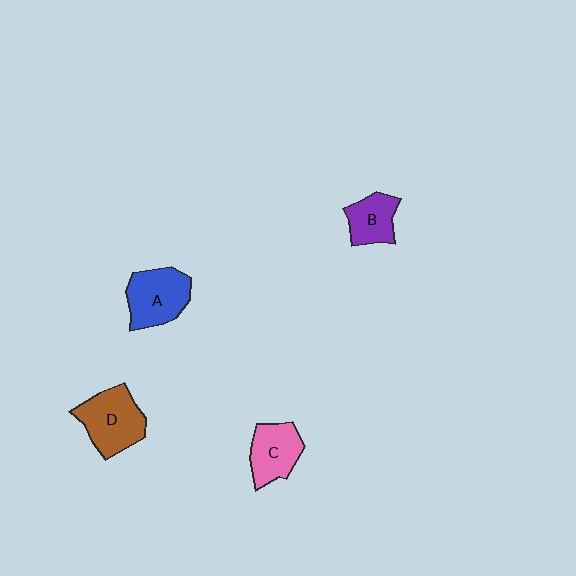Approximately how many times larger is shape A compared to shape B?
Approximately 1.5 times.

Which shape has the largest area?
Shape D (brown).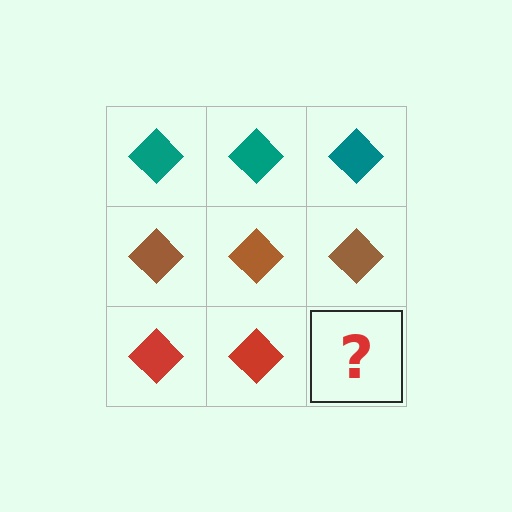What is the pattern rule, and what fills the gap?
The rule is that each row has a consistent color. The gap should be filled with a red diamond.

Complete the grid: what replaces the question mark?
The question mark should be replaced with a red diamond.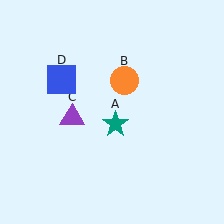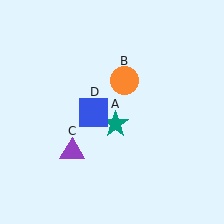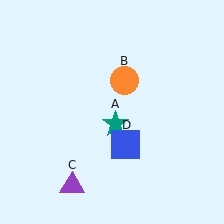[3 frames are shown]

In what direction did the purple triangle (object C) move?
The purple triangle (object C) moved down.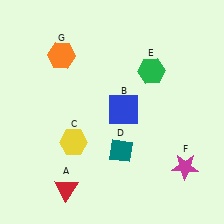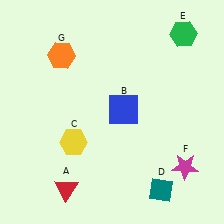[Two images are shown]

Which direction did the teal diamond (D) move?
The teal diamond (D) moved right.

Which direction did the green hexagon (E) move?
The green hexagon (E) moved up.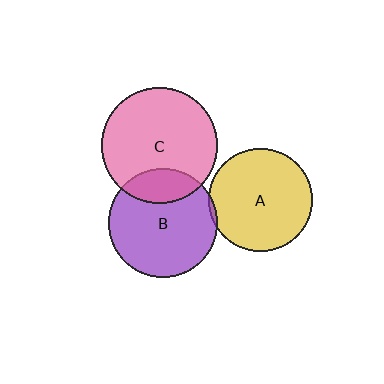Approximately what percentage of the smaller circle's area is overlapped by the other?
Approximately 5%.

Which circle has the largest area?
Circle C (pink).